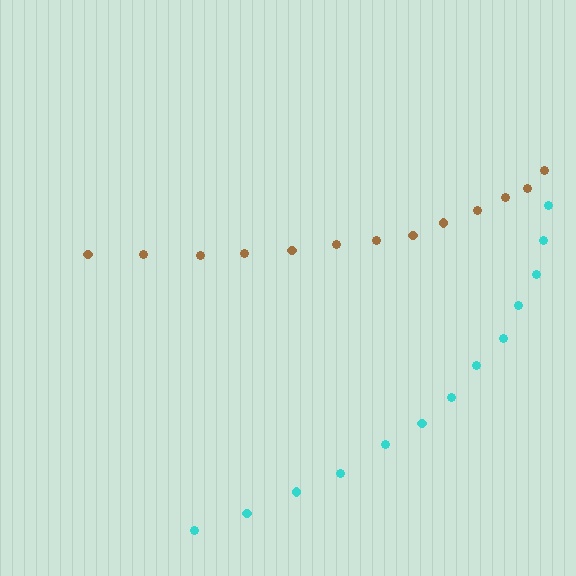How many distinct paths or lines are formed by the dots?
There are 2 distinct paths.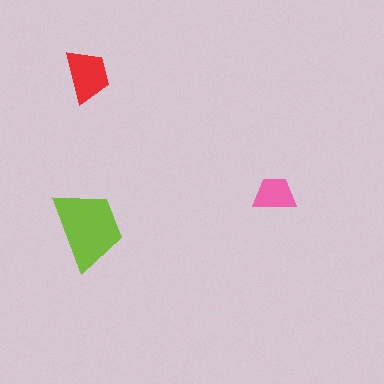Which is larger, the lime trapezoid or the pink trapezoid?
The lime one.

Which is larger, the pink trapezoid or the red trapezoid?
The red one.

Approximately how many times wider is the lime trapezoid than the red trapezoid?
About 1.5 times wider.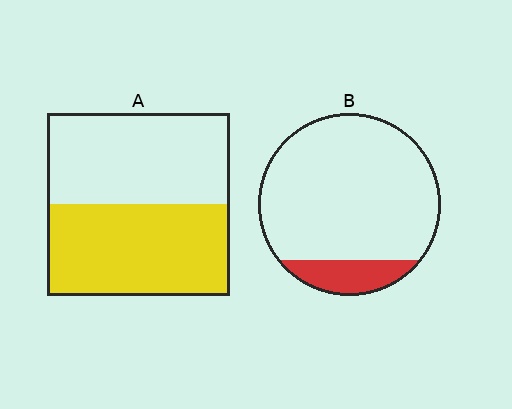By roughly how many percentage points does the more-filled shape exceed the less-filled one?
By roughly 35 percentage points (A over B).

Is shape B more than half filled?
No.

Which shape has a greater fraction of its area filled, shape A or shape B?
Shape A.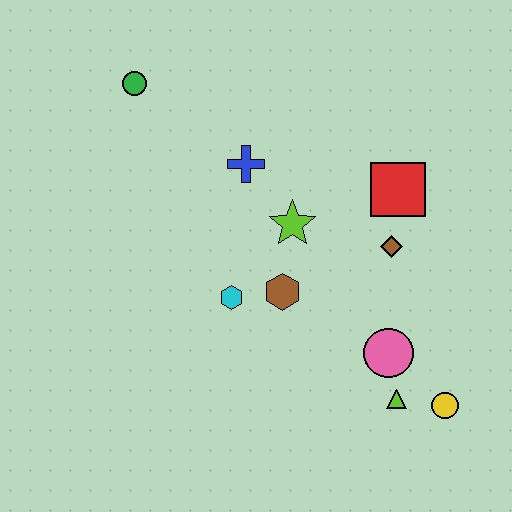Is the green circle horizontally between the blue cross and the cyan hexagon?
No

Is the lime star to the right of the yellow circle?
No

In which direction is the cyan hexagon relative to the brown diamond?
The cyan hexagon is to the left of the brown diamond.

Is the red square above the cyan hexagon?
Yes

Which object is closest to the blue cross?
The lime star is closest to the blue cross.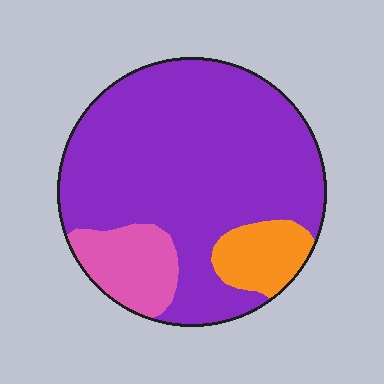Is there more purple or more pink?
Purple.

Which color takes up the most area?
Purple, at roughly 75%.